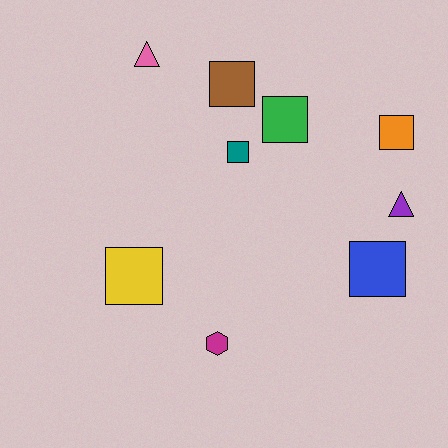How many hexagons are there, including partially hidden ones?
There is 1 hexagon.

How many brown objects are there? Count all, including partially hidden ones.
There is 1 brown object.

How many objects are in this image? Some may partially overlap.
There are 9 objects.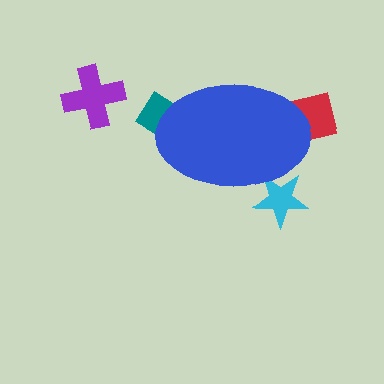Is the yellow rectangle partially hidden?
Yes, the yellow rectangle is partially hidden behind the blue ellipse.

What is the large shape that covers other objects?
A blue ellipse.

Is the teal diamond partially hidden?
Yes, the teal diamond is partially hidden behind the blue ellipse.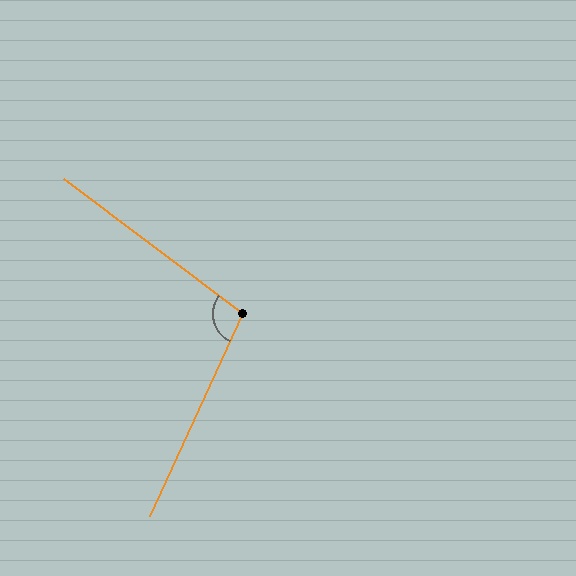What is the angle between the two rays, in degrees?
Approximately 102 degrees.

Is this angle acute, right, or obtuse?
It is obtuse.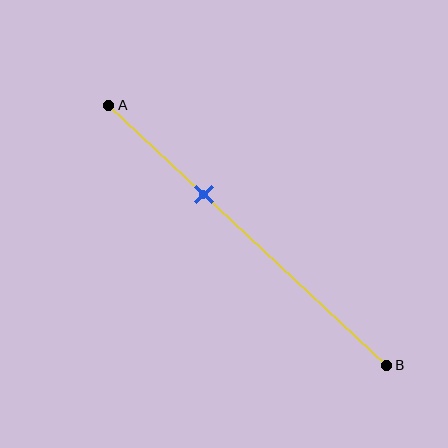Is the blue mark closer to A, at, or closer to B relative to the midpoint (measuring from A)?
The blue mark is closer to point A than the midpoint of segment AB.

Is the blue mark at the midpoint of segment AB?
No, the mark is at about 35% from A, not at the 50% midpoint.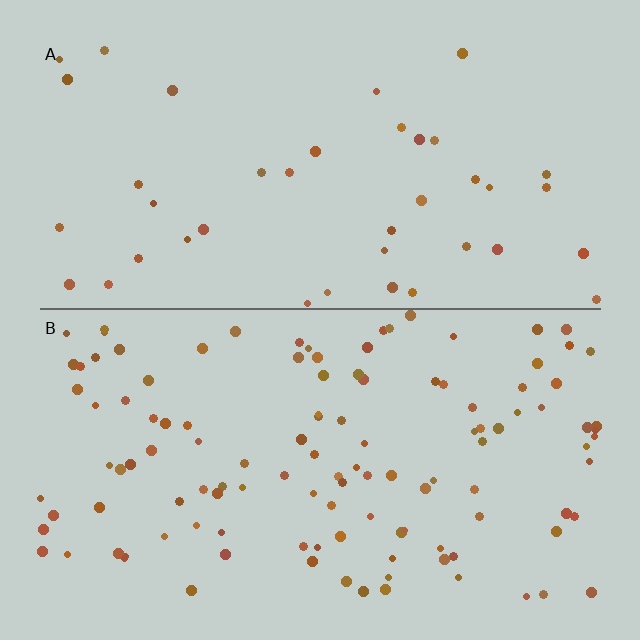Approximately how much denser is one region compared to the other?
Approximately 3.0× — region B over region A.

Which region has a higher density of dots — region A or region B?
B (the bottom).